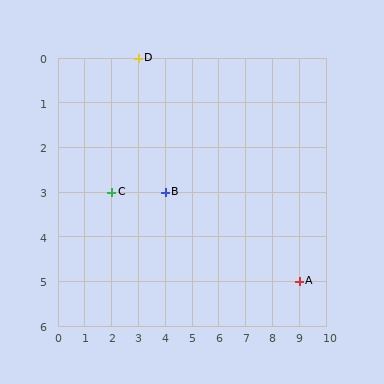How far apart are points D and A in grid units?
Points D and A are 6 columns and 5 rows apart (about 7.8 grid units diagonally).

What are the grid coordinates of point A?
Point A is at grid coordinates (9, 5).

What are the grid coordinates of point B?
Point B is at grid coordinates (4, 3).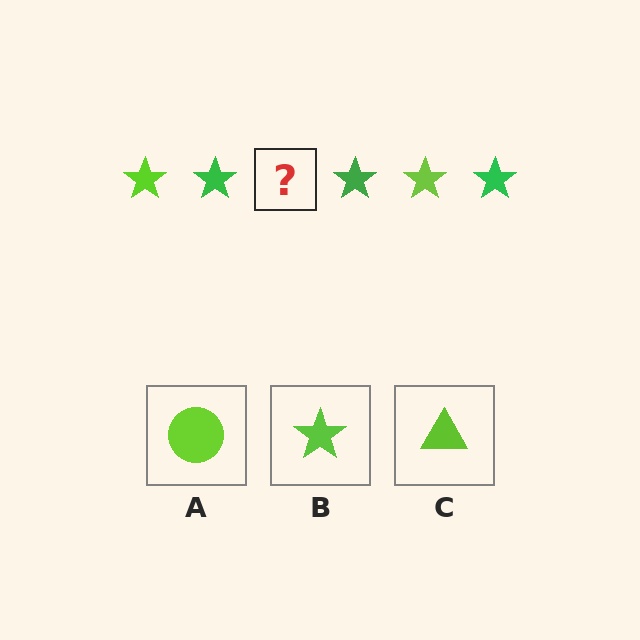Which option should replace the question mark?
Option B.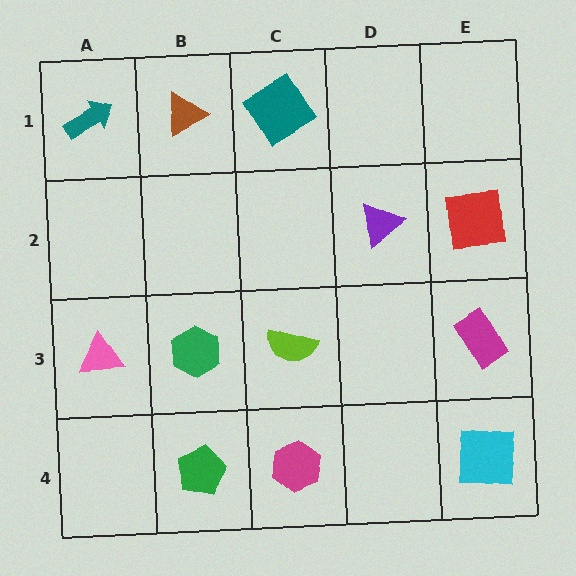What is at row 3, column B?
A green hexagon.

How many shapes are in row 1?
3 shapes.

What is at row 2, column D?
A purple triangle.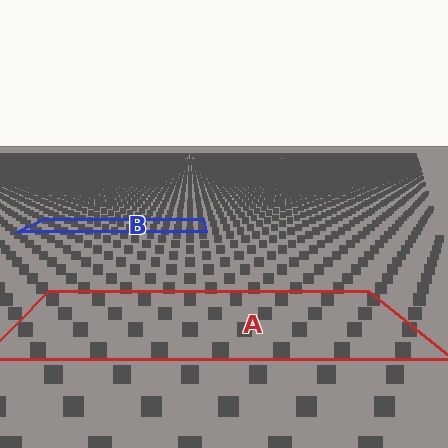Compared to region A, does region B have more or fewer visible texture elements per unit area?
Region B has more texture elements per unit area — they are packed more densely because it is farther away.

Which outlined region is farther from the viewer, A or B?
Region B is farther from the viewer — the texture elements inside it appear smaller and more densely packed.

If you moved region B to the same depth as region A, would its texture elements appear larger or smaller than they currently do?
They would appear larger. At a closer depth, the same texture elements are projected at a bigger on-screen size.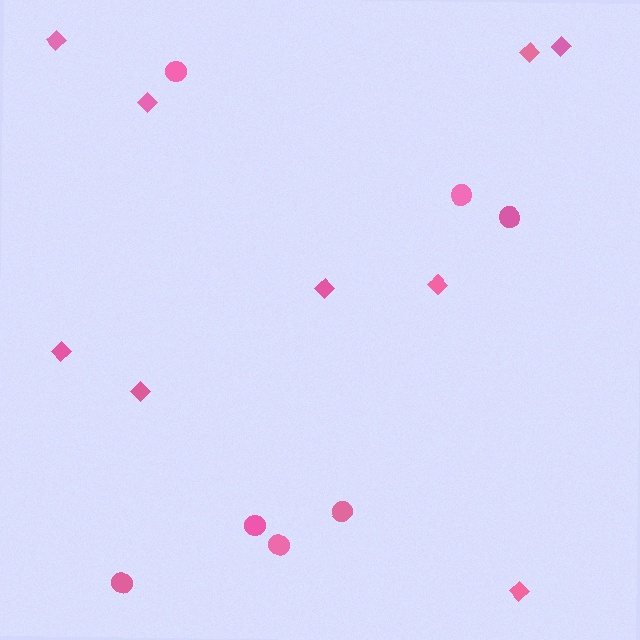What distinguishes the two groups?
There are 2 groups: one group of diamonds (9) and one group of circles (7).